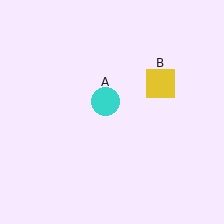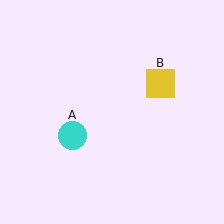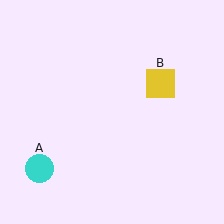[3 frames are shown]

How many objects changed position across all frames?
1 object changed position: cyan circle (object A).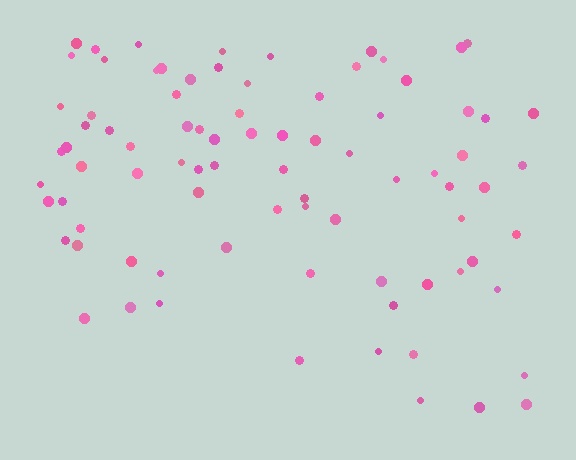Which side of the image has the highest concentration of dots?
The top.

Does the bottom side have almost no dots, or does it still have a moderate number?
Still a moderate number, just noticeably fewer than the top.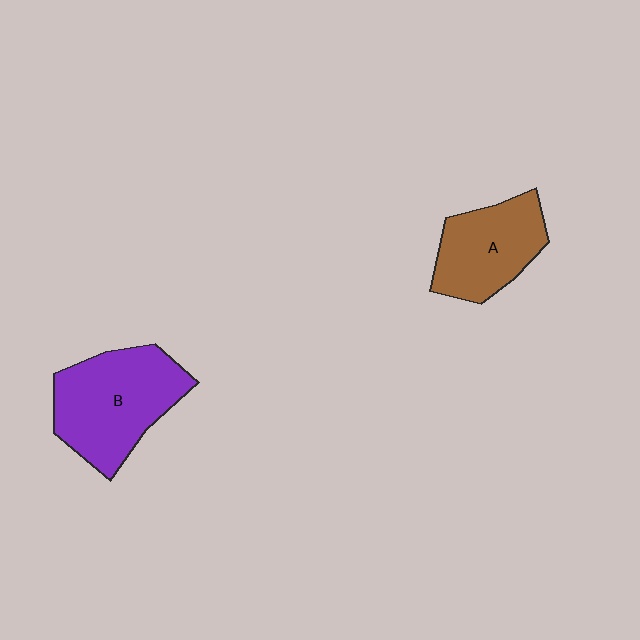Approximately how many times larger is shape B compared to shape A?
Approximately 1.4 times.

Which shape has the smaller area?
Shape A (brown).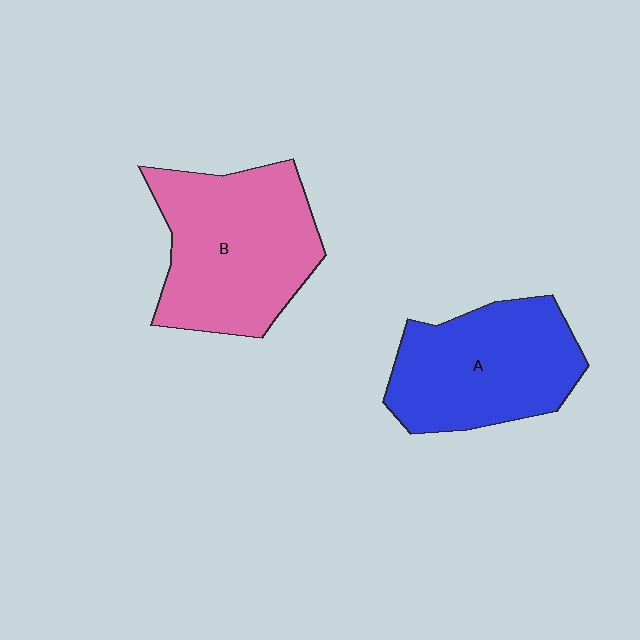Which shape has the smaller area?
Shape A (blue).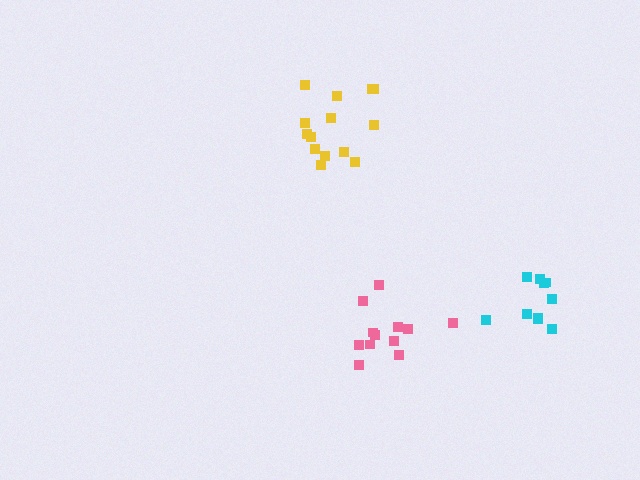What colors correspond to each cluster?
The clusters are colored: pink, yellow, cyan.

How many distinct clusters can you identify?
There are 3 distinct clusters.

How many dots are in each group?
Group 1: 12 dots, Group 2: 14 dots, Group 3: 10 dots (36 total).